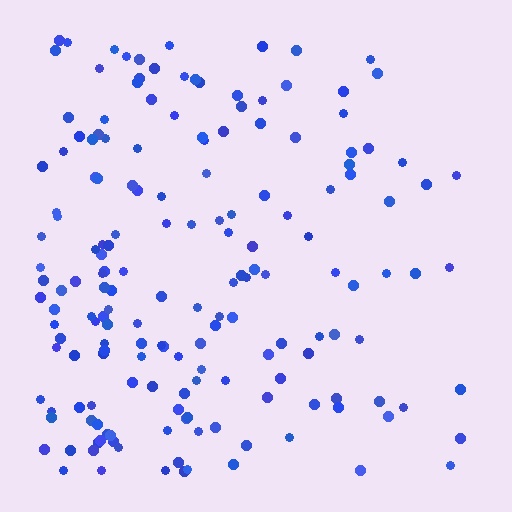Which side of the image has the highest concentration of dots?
The left.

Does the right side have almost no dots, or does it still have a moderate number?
Still a moderate number, just noticeably fewer than the left.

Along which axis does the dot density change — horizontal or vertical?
Horizontal.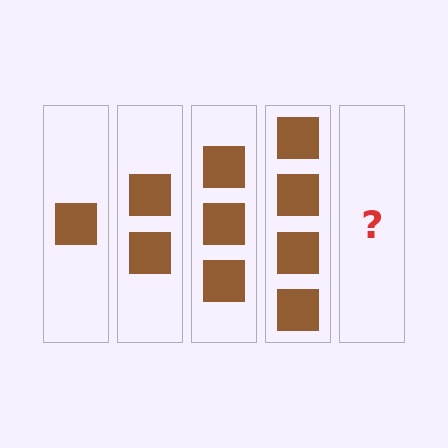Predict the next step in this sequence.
The next step is 5 squares.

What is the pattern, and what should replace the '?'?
The pattern is that each step adds one more square. The '?' should be 5 squares.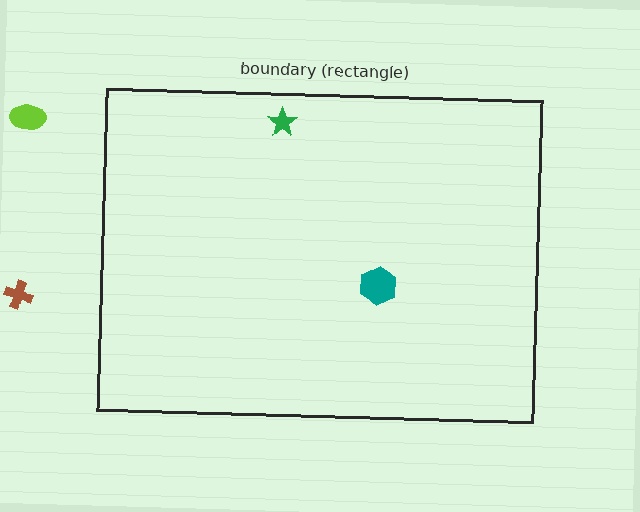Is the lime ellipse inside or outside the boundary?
Outside.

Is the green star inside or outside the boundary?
Inside.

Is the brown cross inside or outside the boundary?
Outside.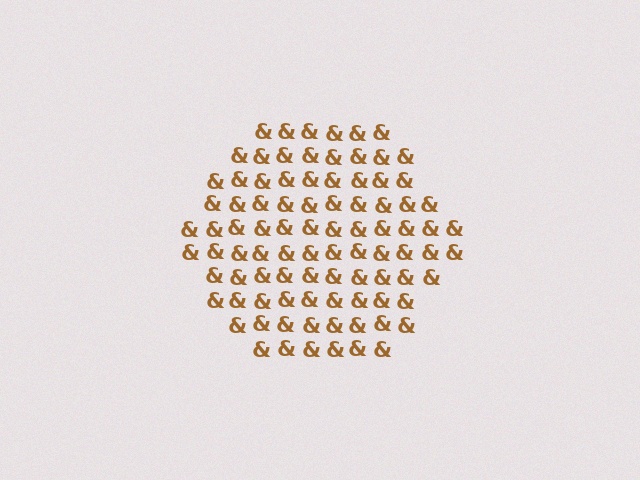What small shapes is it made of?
It is made of small ampersands.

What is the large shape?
The large shape is a hexagon.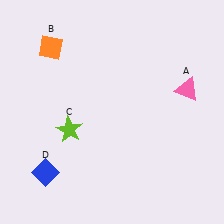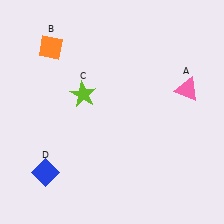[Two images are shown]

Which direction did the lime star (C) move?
The lime star (C) moved up.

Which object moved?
The lime star (C) moved up.